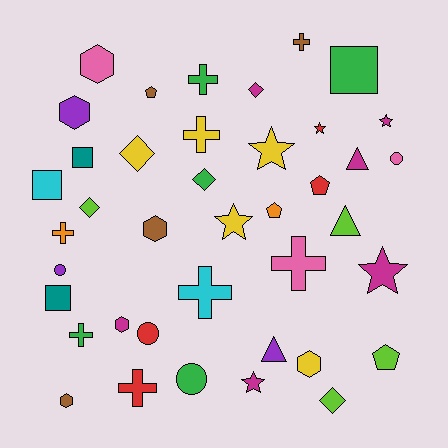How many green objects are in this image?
There are 5 green objects.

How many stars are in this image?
There are 6 stars.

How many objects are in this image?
There are 40 objects.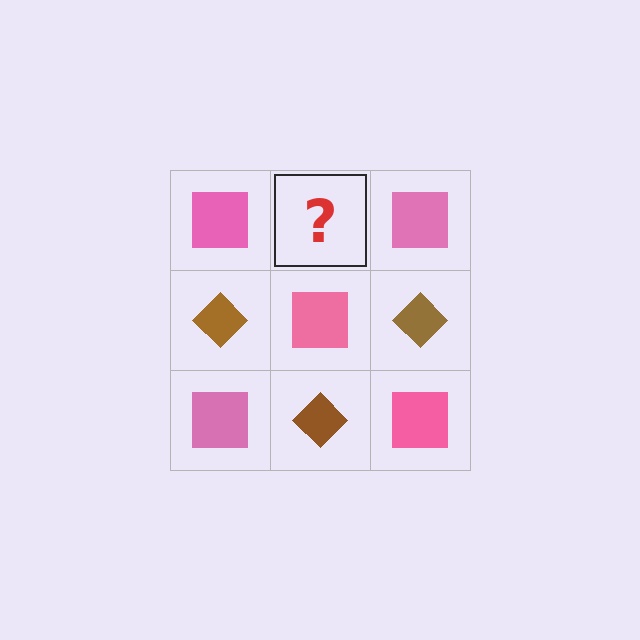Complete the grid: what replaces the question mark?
The question mark should be replaced with a brown diamond.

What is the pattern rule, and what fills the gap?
The rule is that it alternates pink square and brown diamond in a checkerboard pattern. The gap should be filled with a brown diamond.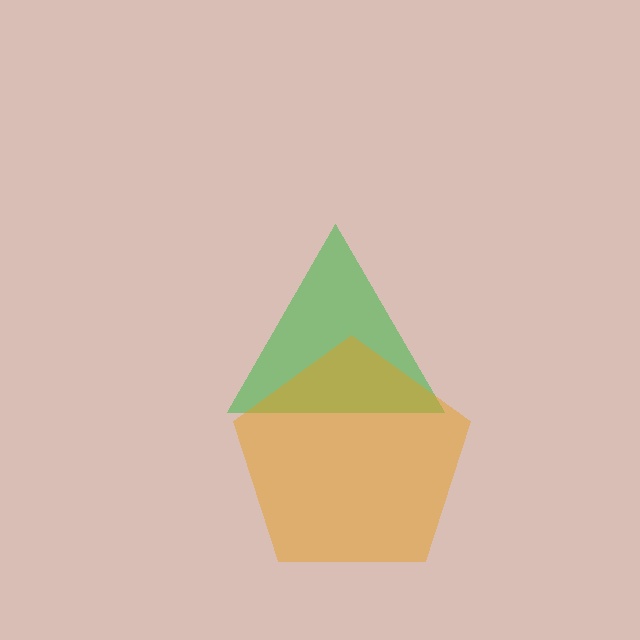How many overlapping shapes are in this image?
There are 2 overlapping shapes in the image.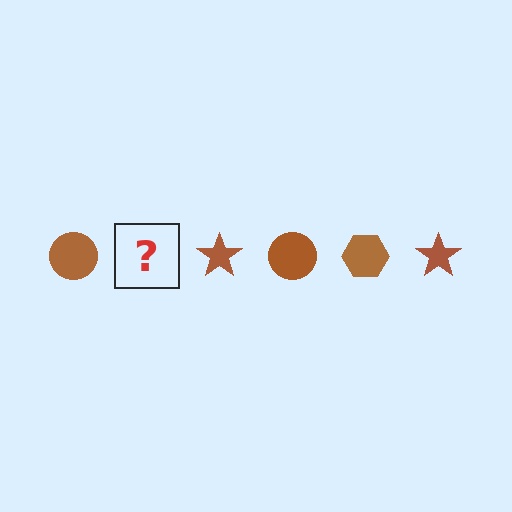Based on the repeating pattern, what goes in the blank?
The blank should be a brown hexagon.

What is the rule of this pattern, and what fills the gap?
The rule is that the pattern cycles through circle, hexagon, star shapes in brown. The gap should be filled with a brown hexagon.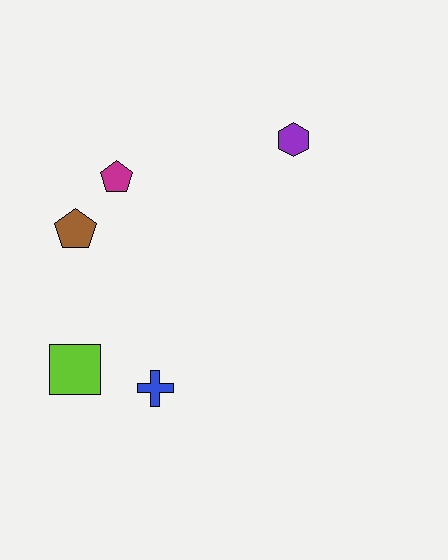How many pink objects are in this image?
There are no pink objects.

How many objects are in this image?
There are 5 objects.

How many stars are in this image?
There are no stars.